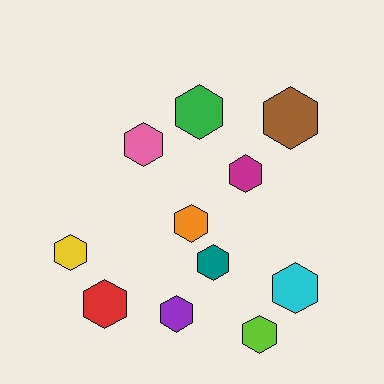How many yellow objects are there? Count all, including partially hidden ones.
There is 1 yellow object.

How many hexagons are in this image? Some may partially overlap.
There are 11 hexagons.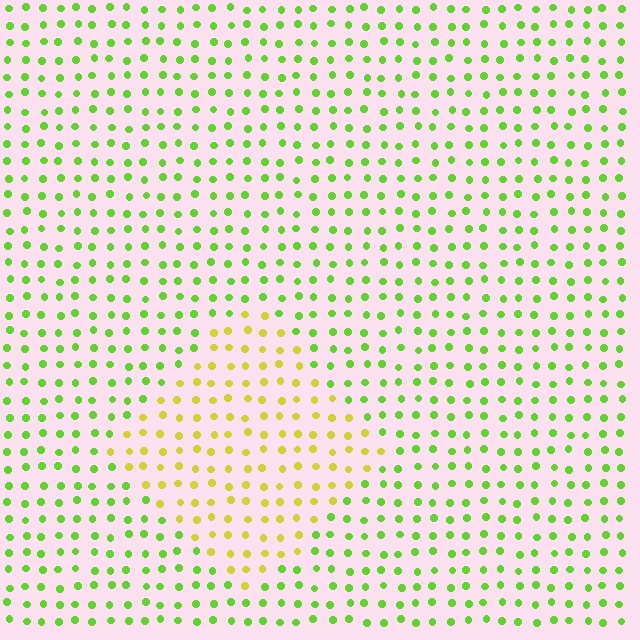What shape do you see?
I see a diamond.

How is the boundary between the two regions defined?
The boundary is defined purely by a slight shift in hue (about 43 degrees). Spacing, size, and orientation are identical on both sides.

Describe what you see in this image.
The image is filled with small lime elements in a uniform arrangement. A diamond-shaped region is visible where the elements are tinted to a slightly different hue, forming a subtle color boundary.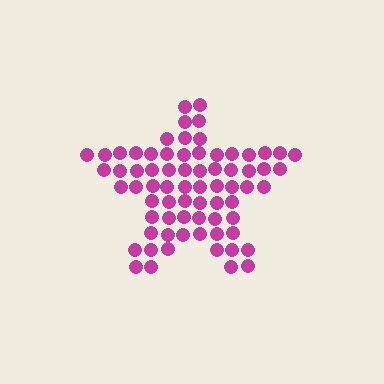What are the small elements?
The small elements are circles.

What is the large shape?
The large shape is a star.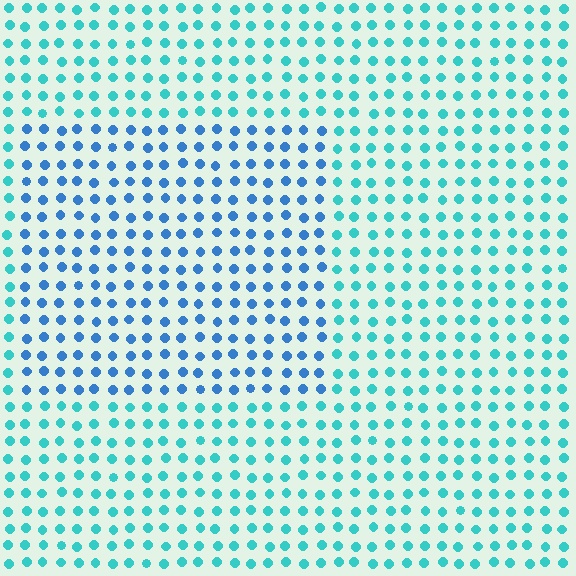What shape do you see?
I see a rectangle.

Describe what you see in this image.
The image is filled with small cyan elements in a uniform arrangement. A rectangle-shaped region is visible where the elements are tinted to a slightly different hue, forming a subtle color boundary.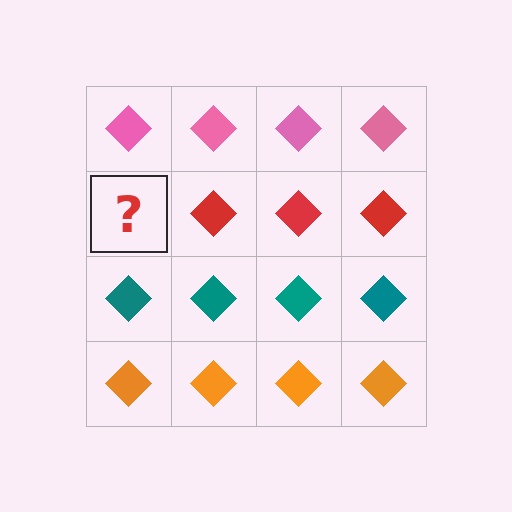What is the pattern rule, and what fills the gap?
The rule is that each row has a consistent color. The gap should be filled with a red diamond.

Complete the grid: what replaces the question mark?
The question mark should be replaced with a red diamond.